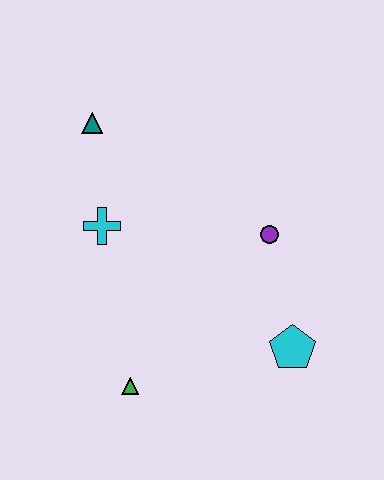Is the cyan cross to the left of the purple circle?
Yes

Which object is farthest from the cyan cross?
The cyan pentagon is farthest from the cyan cross.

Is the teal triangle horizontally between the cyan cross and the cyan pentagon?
No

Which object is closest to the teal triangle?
The cyan cross is closest to the teal triangle.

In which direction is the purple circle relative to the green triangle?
The purple circle is above the green triangle.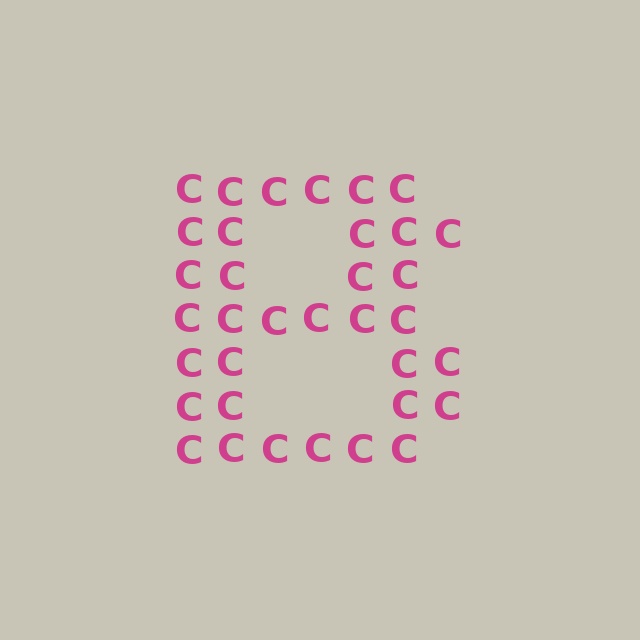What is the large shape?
The large shape is the letter B.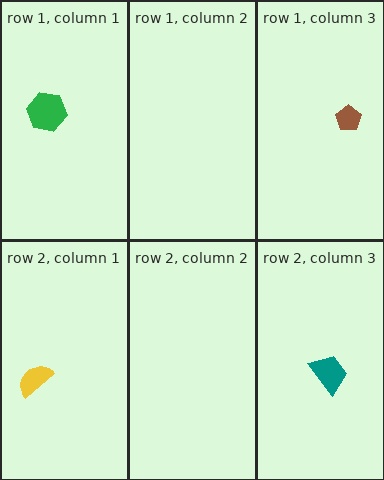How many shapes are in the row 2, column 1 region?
1.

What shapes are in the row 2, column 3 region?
The teal trapezoid.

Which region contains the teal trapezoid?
The row 2, column 3 region.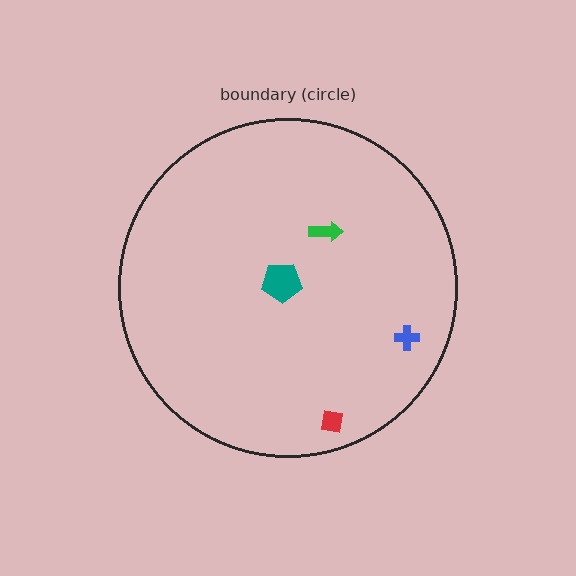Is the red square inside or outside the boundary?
Inside.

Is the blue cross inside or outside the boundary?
Inside.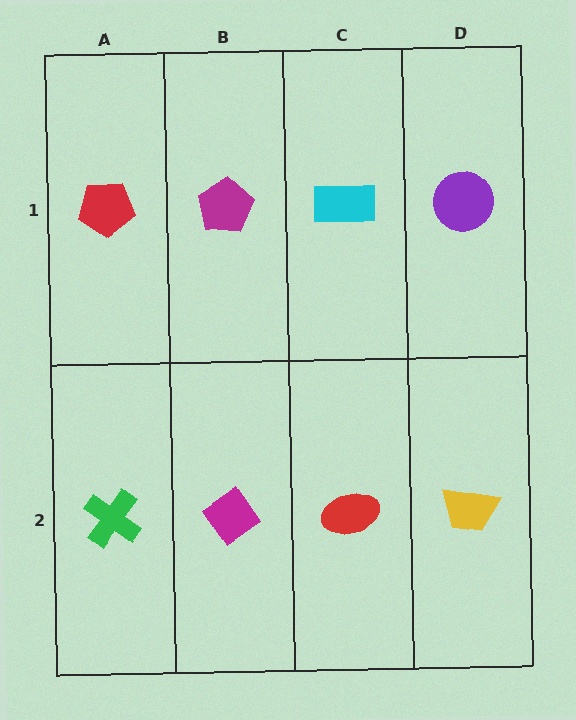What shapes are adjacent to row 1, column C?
A red ellipse (row 2, column C), a magenta pentagon (row 1, column B), a purple circle (row 1, column D).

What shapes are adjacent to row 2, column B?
A magenta pentagon (row 1, column B), a green cross (row 2, column A), a red ellipse (row 2, column C).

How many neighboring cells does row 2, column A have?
2.